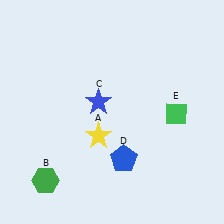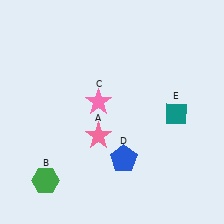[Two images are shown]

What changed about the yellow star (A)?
In Image 1, A is yellow. In Image 2, it changed to pink.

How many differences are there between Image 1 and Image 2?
There are 3 differences between the two images.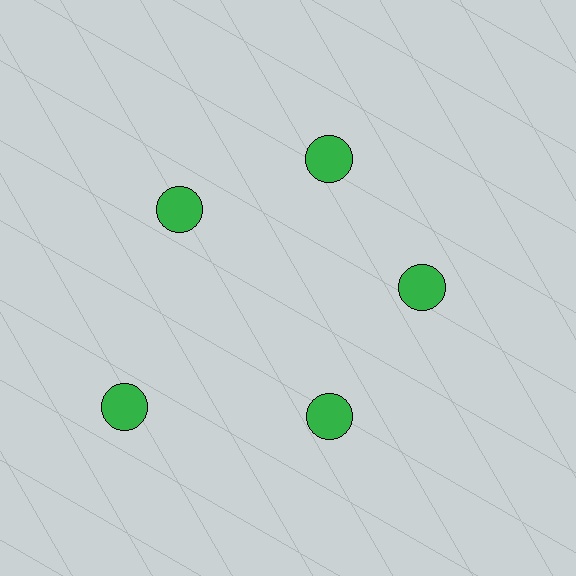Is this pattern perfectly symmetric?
No. The 5 green circles are arranged in a ring, but one element near the 8 o'clock position is pushed outward from the center, breaking the 5-fold rotational symmetry.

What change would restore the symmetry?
The symmetry would be restored by moving it inward, back onto the ring so that all 5 circles sit at equal angles and equal distance from the center.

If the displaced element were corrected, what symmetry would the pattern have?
It would have 5-fold rotational symmetry — the pattern would map onto itself every 72 degrees.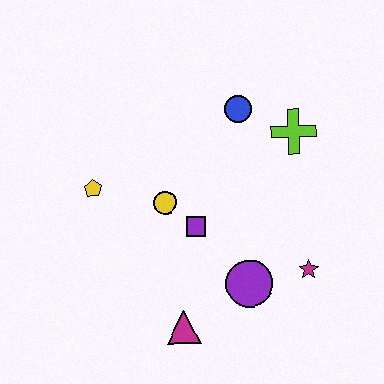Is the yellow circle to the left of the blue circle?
Yes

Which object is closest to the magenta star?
The purple circle is closest to the magenta star.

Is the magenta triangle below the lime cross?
Yes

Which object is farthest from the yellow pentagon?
The magenta star is farthest from the yellow pentagon.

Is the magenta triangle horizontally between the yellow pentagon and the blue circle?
Yes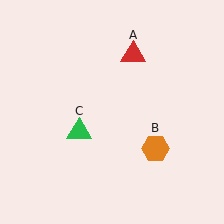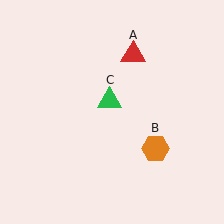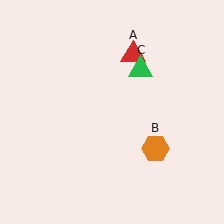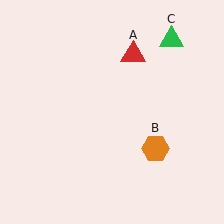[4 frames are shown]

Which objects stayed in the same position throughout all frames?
Red triangle (object A) and orange hexagon (object B) remained stationary.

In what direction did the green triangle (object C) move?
The green triangle (object C) moved up and to the right.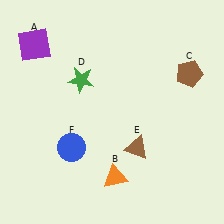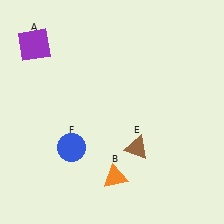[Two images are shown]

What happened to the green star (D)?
The green star (D) was removed in Image 2. It was in the top-left area of Image 1.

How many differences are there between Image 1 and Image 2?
There are 2 differences between the two images.